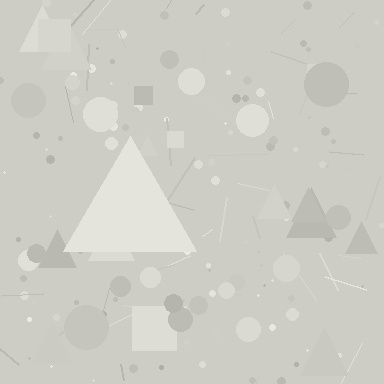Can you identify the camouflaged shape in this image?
The camouflaged shape is a triangle.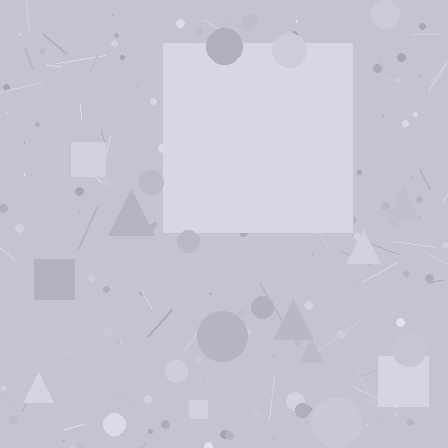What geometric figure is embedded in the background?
A square is embedded in the background.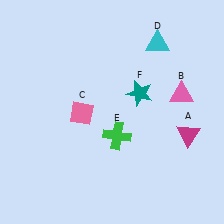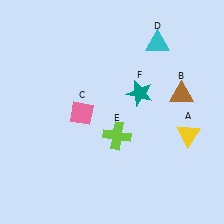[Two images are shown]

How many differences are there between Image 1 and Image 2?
There are 3 differences between the two images.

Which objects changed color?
A changed from magenta to yellow. B changed from pink to brown. E changed from green to lime.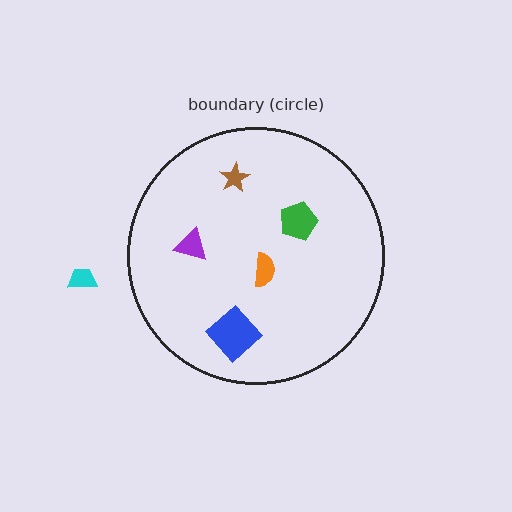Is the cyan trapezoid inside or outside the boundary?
Outside.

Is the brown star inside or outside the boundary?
Inside.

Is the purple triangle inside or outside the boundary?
Inside.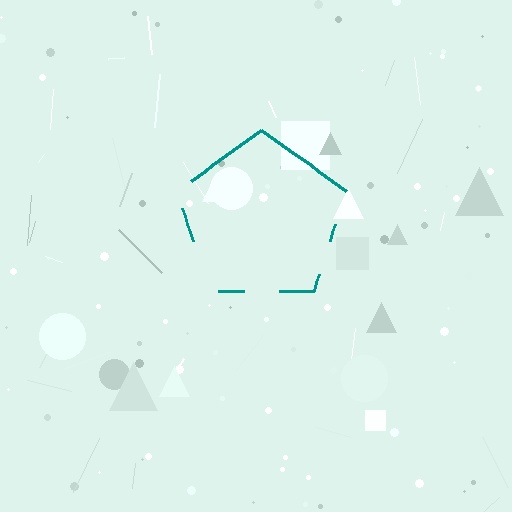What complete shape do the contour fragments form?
The contour fragments form a pentagon.